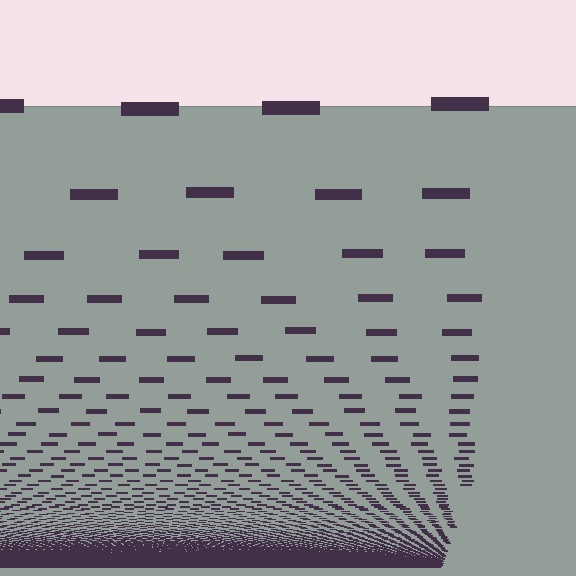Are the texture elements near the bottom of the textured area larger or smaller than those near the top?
Smaller. The gradient is inverted — elements near the bottom are smaller and denser.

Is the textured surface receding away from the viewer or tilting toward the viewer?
The surface appears to tilt toward the viewer. Texture elements get larger and sparser toward the top.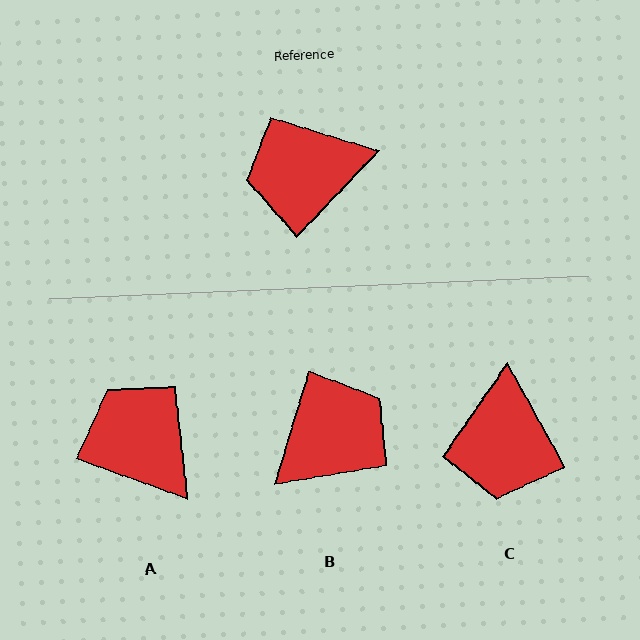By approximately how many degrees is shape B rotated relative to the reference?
Approximately 153 degrees clockwise.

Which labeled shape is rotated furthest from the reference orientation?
B, about 153 degrees away.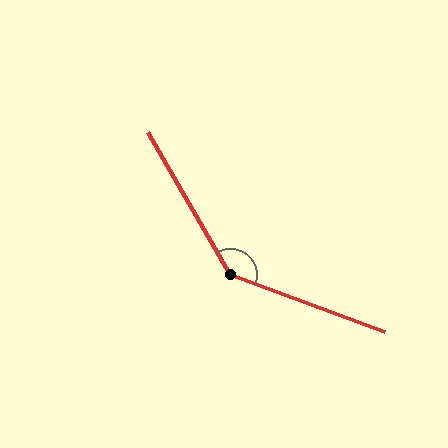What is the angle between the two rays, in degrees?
Approximately 140 degrees.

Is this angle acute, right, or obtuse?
It is obtuse.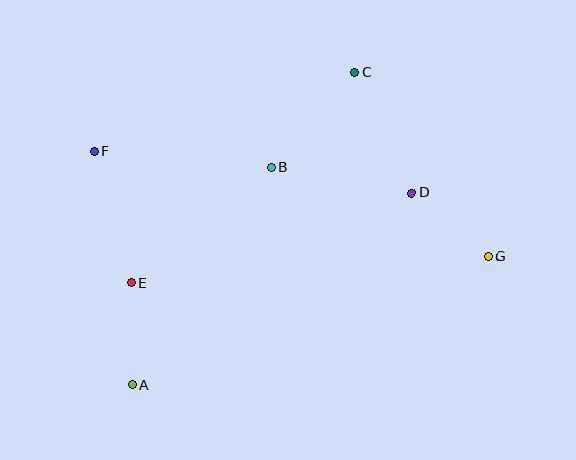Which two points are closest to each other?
Points D and G are closest to each other.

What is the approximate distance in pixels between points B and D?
The distance between B and D is approximately 142 pixels.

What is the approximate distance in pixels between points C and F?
The distance between C and F is approximately 273 pixels.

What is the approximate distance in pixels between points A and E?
The distance between A and E is approximately 102 pixels.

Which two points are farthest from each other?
Points F and G are farthest from each other.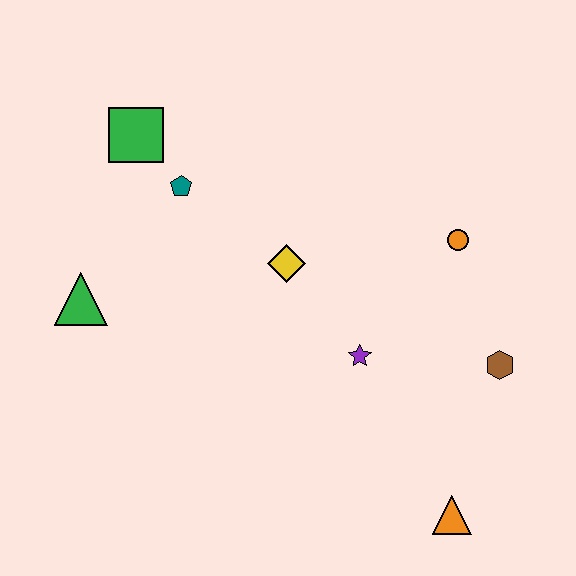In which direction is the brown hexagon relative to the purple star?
The brown hexagon is to the right of the purple star.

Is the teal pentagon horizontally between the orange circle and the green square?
Yes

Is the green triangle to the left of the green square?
Yes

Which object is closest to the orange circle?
The brown hexagon is closest to the orange circle.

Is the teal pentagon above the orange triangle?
Yes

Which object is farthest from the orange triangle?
The green square is farthest from the orange triangle.